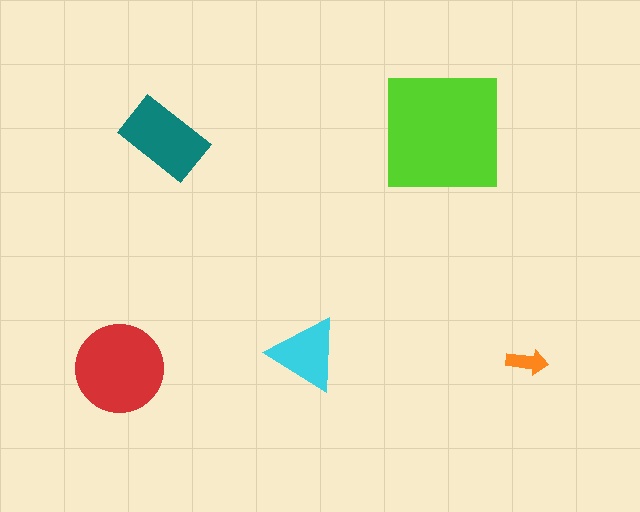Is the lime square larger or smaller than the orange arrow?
Larger.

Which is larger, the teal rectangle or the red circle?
The red circle.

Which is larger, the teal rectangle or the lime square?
The lime square.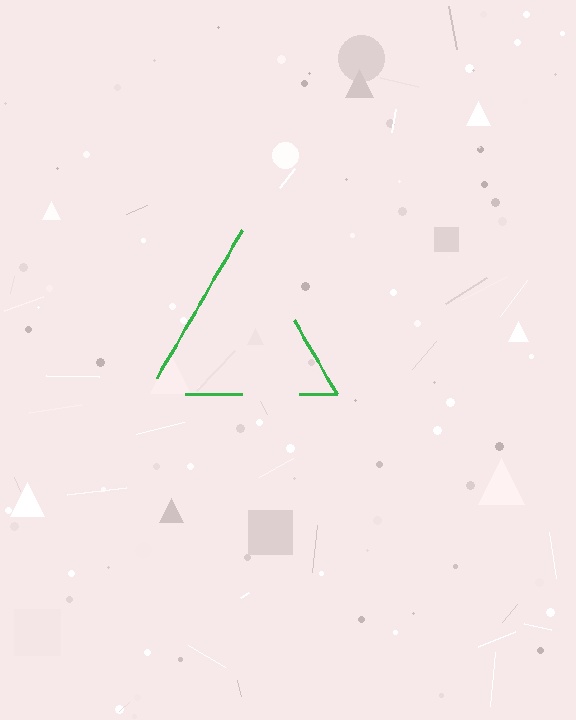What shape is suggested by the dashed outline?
The dashed outline suggests a triangle.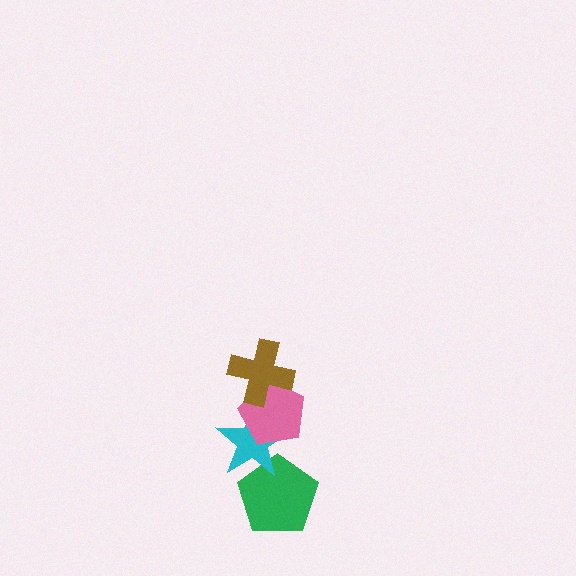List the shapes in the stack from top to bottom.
From top to bottom: the brown cross, the pink pentagon, the cyan star, the green pentagon.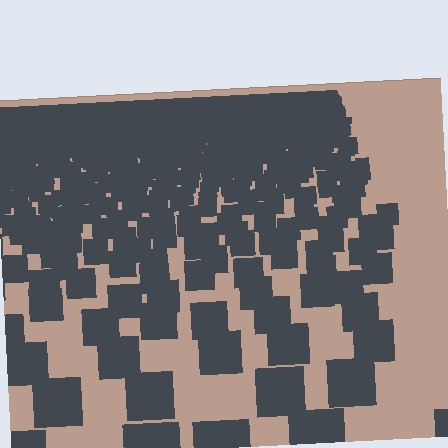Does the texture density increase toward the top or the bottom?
Density increases toward the top.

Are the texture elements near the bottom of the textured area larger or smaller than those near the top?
Larger. Near the bottom, elements are closer to the viewer and appear at a bigger on-screen size.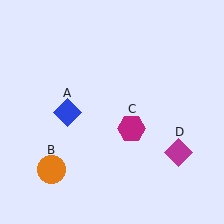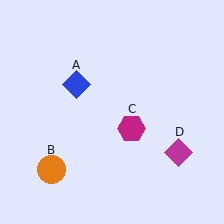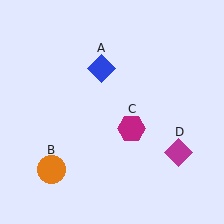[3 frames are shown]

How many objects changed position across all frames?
1 object changed position: blue diamond (object A).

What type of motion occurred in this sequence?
The blue diamond (object A) rotated clockwise around the center of the scene.